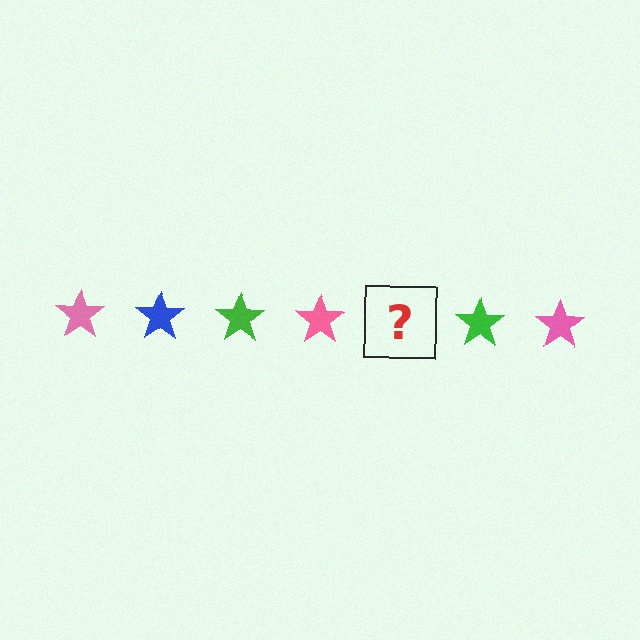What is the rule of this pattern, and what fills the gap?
The rule is that the pattern cycles through pink, blue, green stars. The gap should be filled with a blue star.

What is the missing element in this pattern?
The missing element is a blue star.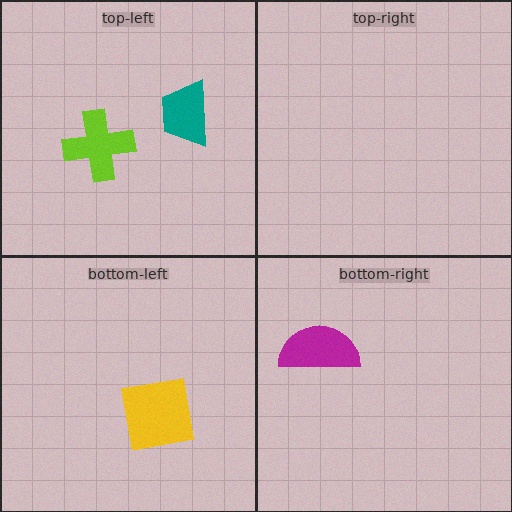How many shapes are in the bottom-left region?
1.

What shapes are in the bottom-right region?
The magenta semicircle.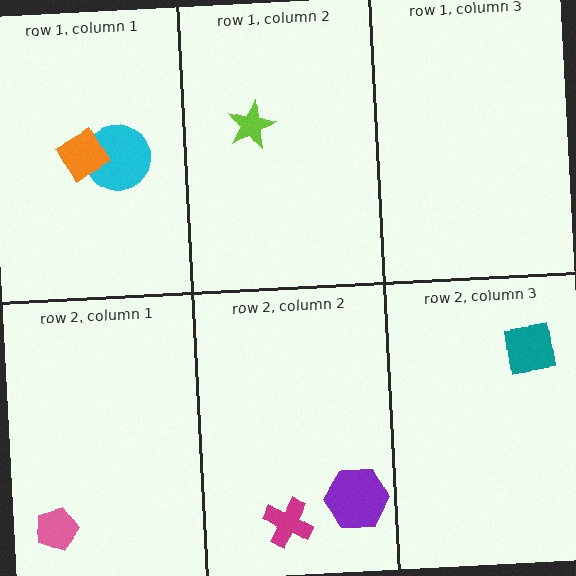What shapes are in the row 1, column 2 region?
The lime star.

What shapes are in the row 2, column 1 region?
The pink pentagon.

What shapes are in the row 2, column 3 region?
The teal square.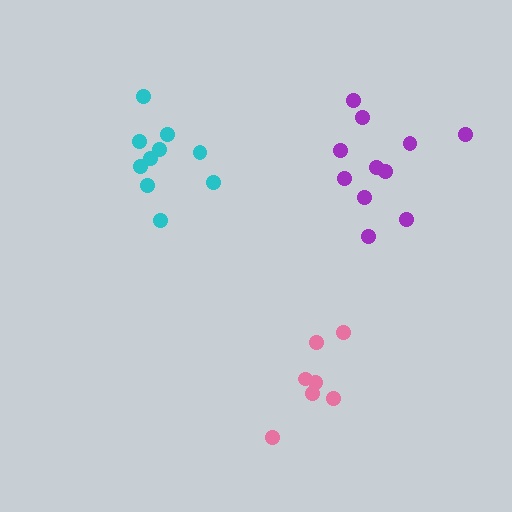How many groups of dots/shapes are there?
There are 3 groups.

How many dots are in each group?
Group 1: 10 dots, Group 2: 11 dots, Group 3: 7 dots (28 total).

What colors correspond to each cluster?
The clusters are colored: cyan, purple, pink.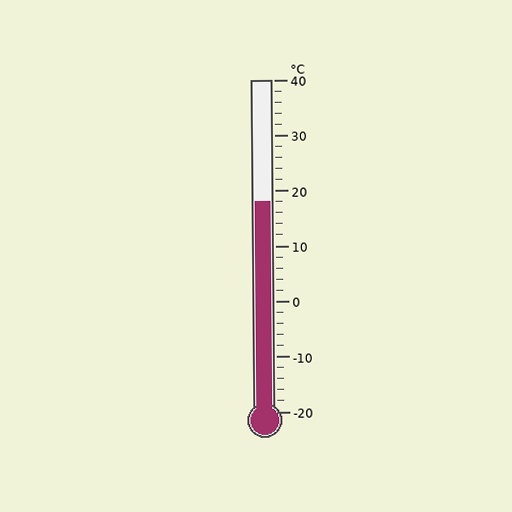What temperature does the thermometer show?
The thermometer shows approximately 18°C.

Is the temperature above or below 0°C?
The temperature is above 0°C.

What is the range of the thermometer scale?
The thermometer scale ranges from -20°C to 40°C.